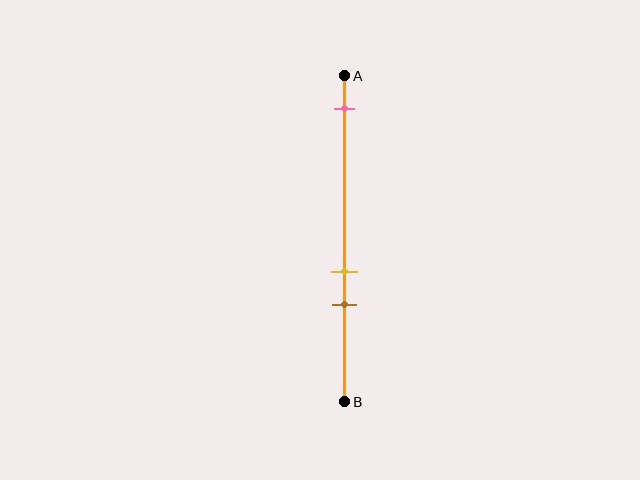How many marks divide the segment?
There are 3 marks dividing the segment.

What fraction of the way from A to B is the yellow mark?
The yellow mark is approximately 60% (0.6) of the way from A to B.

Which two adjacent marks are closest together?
The yellow and brown marks are the closest adjacent pair.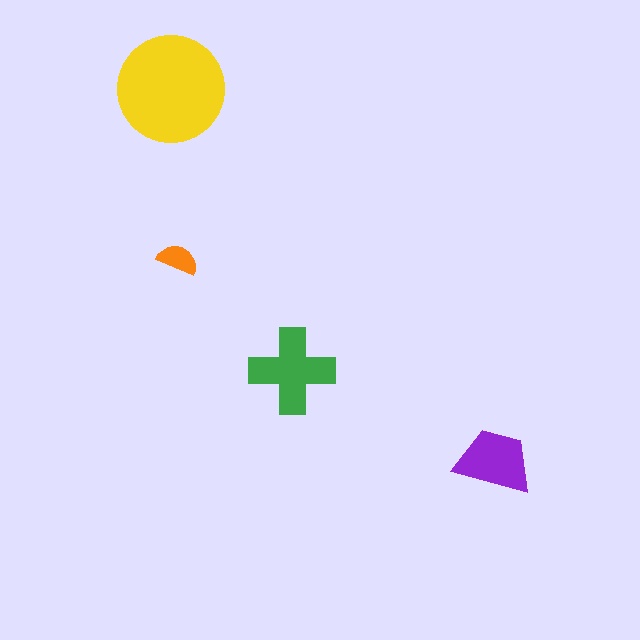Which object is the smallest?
The orange semicircle.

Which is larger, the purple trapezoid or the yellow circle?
The yellow circle.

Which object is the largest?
The yellow circle.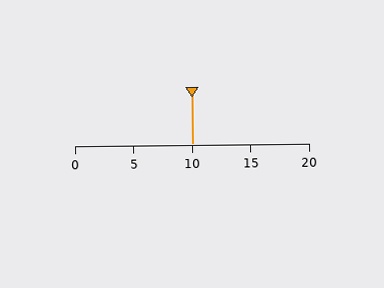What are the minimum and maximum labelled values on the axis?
The axis runs from 0 to 20.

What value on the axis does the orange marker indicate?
The marker indicates approximately 10.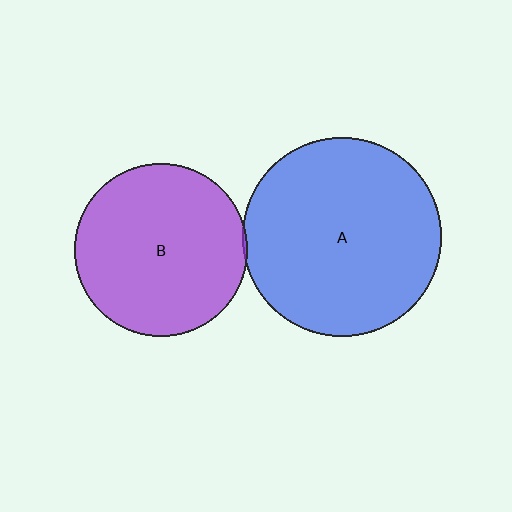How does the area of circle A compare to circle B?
Approximately 1.3 times.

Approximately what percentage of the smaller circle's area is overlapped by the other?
Approximately 5%.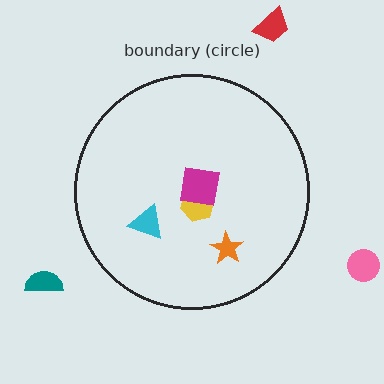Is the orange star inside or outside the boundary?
Inside.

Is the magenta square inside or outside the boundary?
Inside.